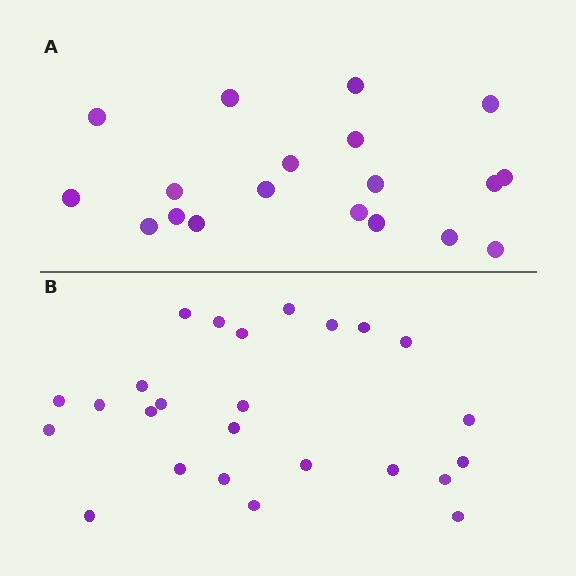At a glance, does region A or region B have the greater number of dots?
Region B (the bottom region) has more dots.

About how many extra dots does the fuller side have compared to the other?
Region B has about 6 more dots than region A.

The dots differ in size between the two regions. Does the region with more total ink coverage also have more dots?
No. Region A has more total ink coverage because its dots are larger, but region B actually contains more individual dots. Total area can be misleading — the number of items is what matters here.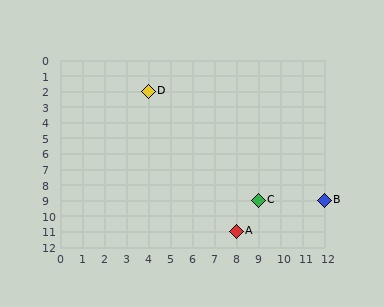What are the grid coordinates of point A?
Point A is at grid coordinates (8, 11).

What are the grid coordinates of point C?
Point C is at grid coordinates (9, 9).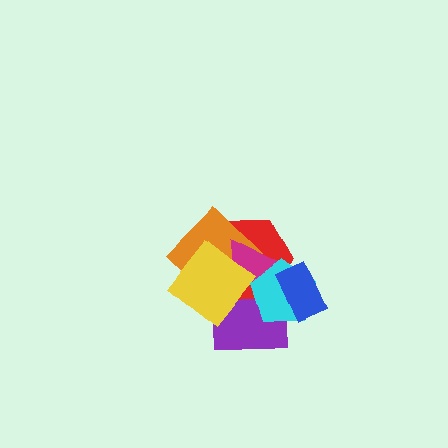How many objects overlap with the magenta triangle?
5 objects overlap with the magenta triangle.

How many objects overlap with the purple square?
6 objects overlap with the purple square.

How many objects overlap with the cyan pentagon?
4 objects overlap with the cyan pentagon.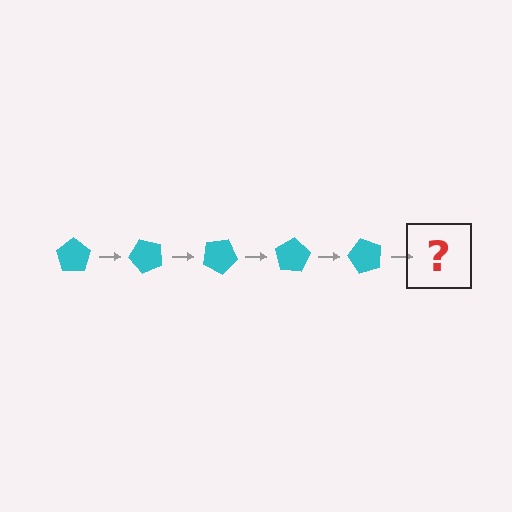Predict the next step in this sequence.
The next step is a cyan pentagon rotated 250 degrees.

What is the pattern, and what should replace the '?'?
The pattern is that the pentagon rotates 50 degrees each step. The '?' should be a cyan pentagon rotated 250 degrees.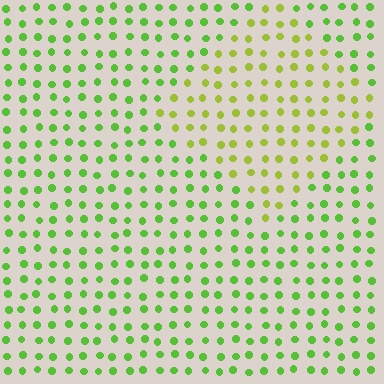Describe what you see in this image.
The image is filled with small lime elements in a uniform arrangement. A diamond-shaped region is visible where the elements are tinted to a slightly different hue, forming a subtle color boundary.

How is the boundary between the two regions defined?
The boundary is defined purely by a slight shift in hue (about 30 degrees). Spacing, size, and orientation are identical on both sides.